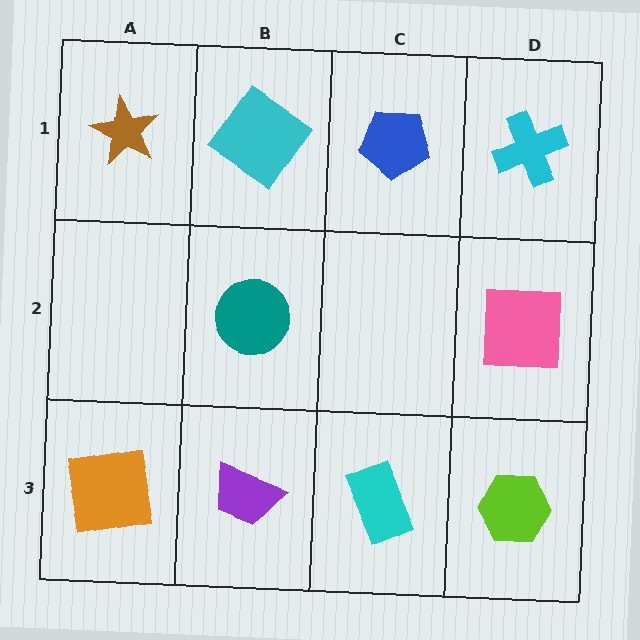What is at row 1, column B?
A cyan diamond.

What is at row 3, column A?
An orange square.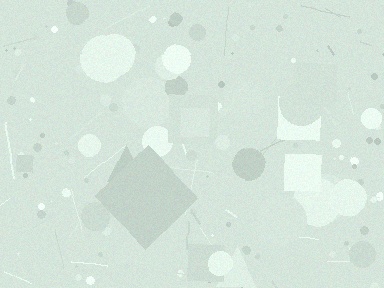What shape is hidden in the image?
A diamond is hidden in the image.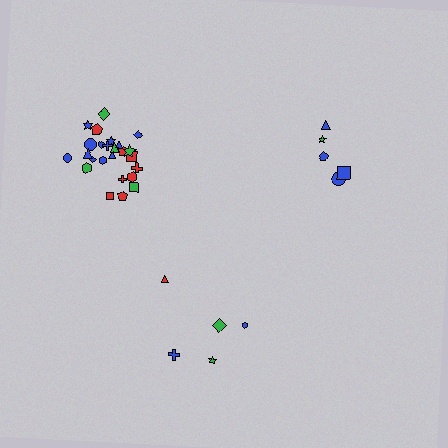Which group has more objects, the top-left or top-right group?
The top-left group.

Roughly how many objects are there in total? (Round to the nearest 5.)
Roughly 35 objects in total.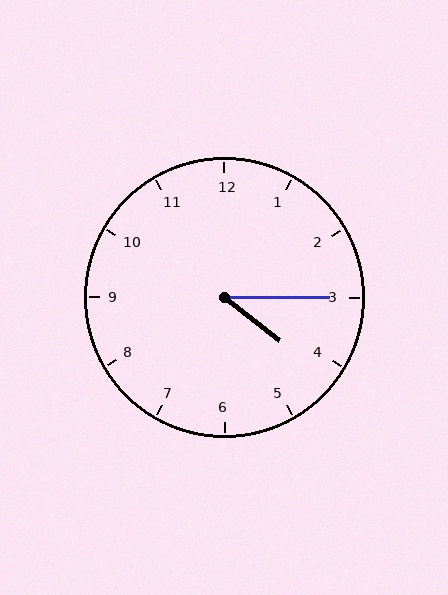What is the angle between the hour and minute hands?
Approximately 38 degrees.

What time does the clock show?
4:15.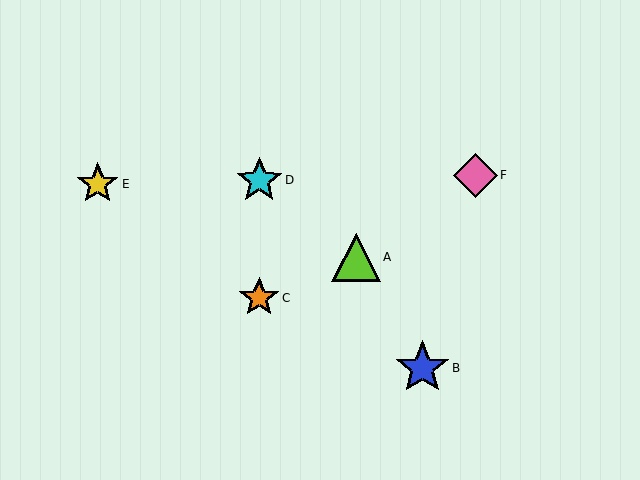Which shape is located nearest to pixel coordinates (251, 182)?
The cyan star (labeled D) at (259, 180) is nearest to that location.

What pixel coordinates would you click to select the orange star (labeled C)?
Click at (259, 298) to select the orange star C.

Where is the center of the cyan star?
The center of the cyan star is at (259, 180).